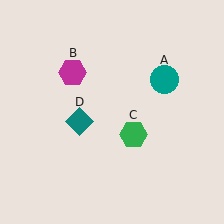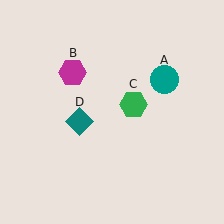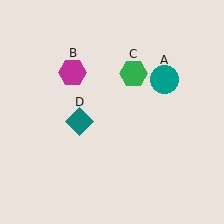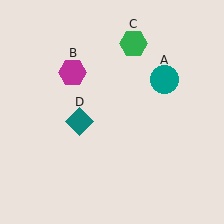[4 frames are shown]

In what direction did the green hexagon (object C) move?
The green hexagon (object C) moved up.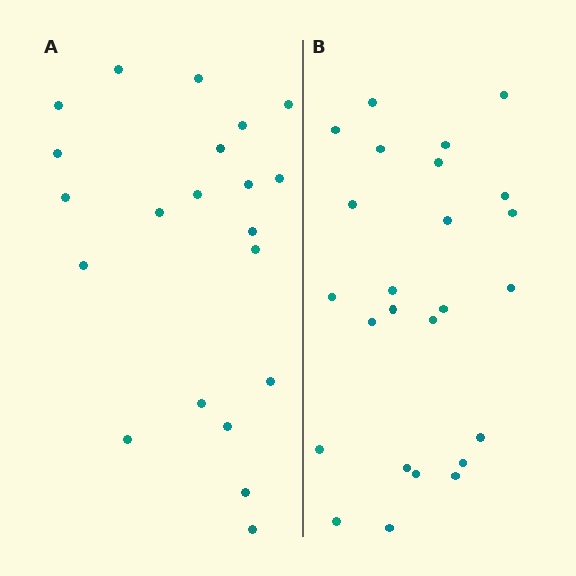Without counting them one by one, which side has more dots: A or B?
Region B (the right region) has more dots.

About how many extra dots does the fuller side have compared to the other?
Region B has about 4 more dots than region A.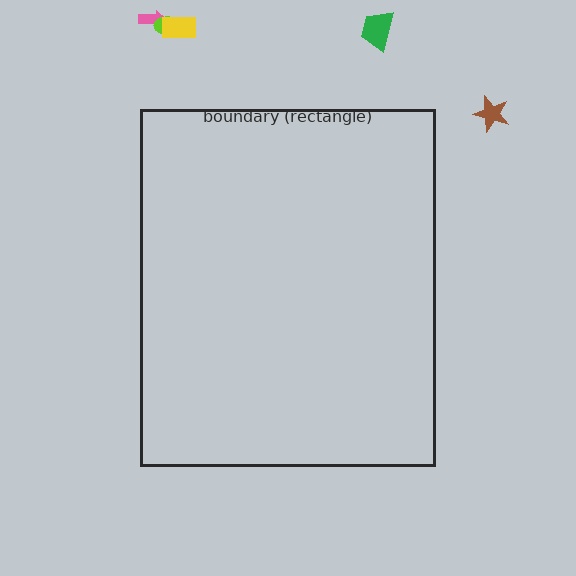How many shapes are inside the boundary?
0 inside, 5 outside.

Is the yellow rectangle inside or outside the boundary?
Outside.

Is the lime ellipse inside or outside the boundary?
Outside.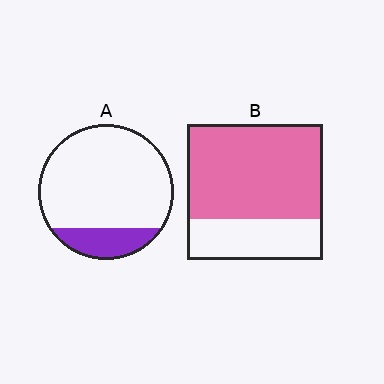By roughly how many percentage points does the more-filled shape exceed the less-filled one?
By roughly 50 percentage points (B over A).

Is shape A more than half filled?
No.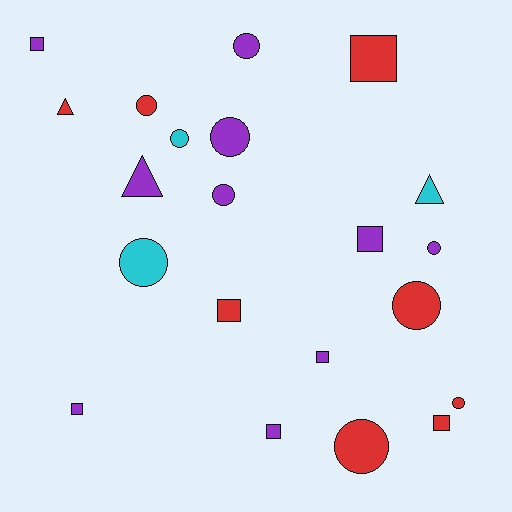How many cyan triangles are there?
There is 1 cyan triangle.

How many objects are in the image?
There are 21 objects.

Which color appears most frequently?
Purple, with 10 objects.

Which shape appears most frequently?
Circle, with 10 objects.